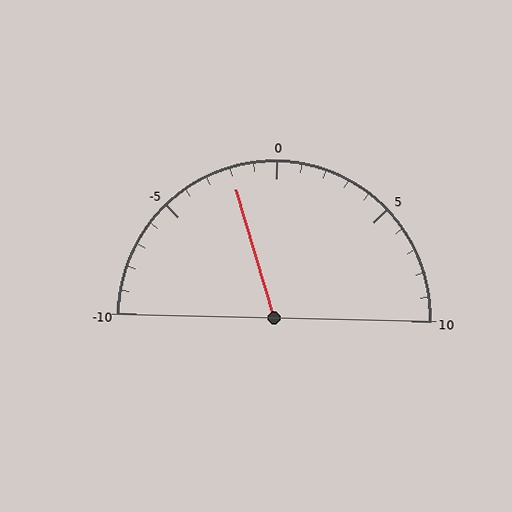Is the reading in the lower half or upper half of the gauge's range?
The reading is in the lower half of the range (-10 to 10).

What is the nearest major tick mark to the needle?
The nearest major tick mark is 0.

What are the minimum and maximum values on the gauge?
The gauge ranges from -10 to 10.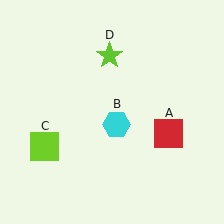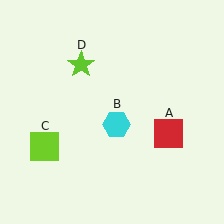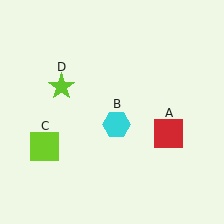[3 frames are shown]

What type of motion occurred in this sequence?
The lime star (object D) rotated counterclockwise around the center of the scene.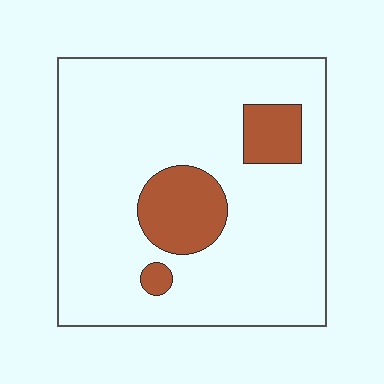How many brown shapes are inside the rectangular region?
3.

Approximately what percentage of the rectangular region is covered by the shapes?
Approximately 15%.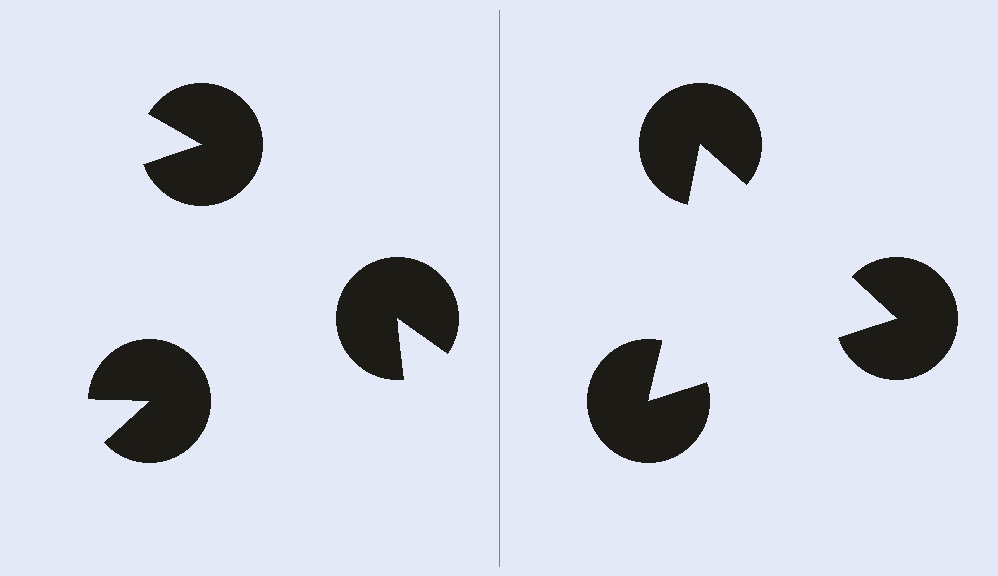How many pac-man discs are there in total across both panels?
6 — 3 on each side.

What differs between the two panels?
The pac-man discs are positioned identically on both sides; only the wedge orientations differ. On the right they align to a triangle; on the left they are misaligned.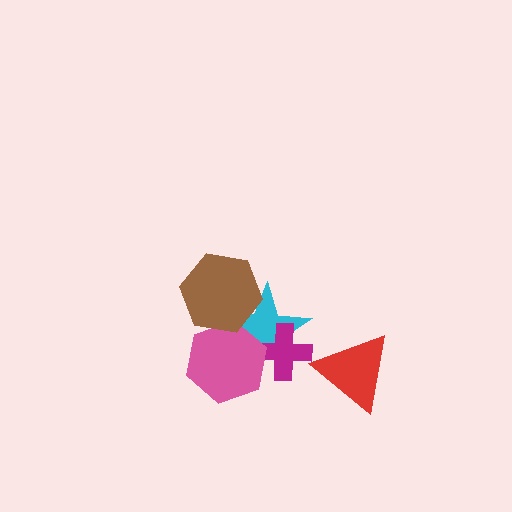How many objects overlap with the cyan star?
3 objects overlap with the cyan star.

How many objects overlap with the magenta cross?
2 objects overlap with the magenta cross.